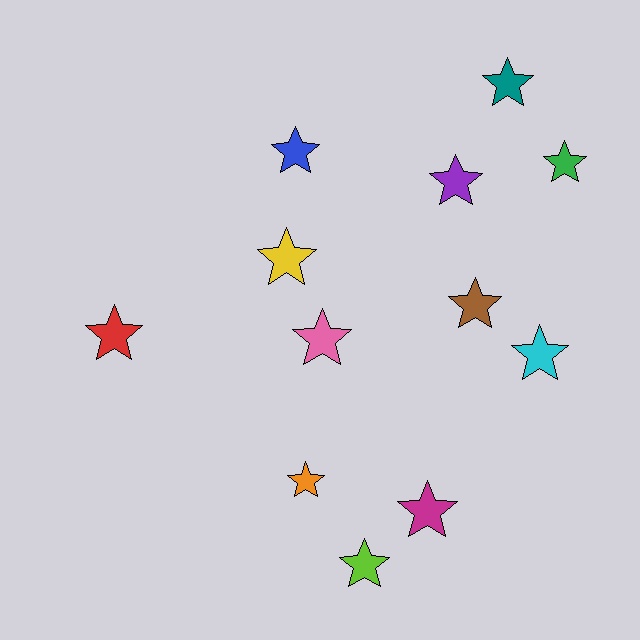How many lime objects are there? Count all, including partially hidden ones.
There is 1 lime object.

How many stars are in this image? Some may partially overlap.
There are 12 stars.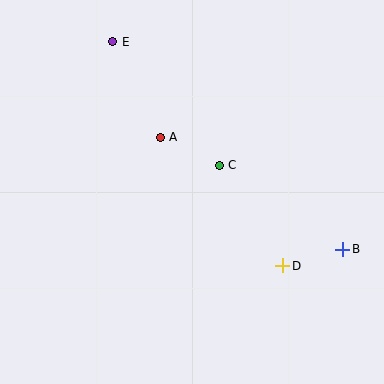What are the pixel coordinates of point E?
Point E is at (113, 42).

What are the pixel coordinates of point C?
Point C is at (219, 165).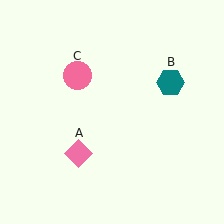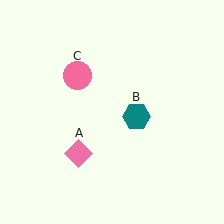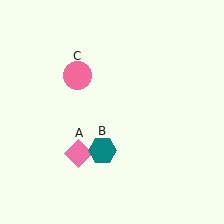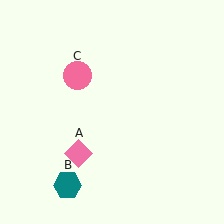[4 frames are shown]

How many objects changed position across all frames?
1 object changed position: teal hexagon (object B).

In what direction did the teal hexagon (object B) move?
The teal hexagon (object B) moved down and to the left.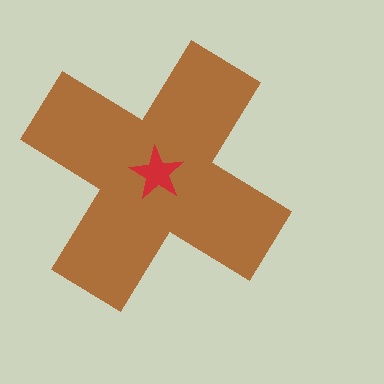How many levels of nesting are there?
2.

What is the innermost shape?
The red star.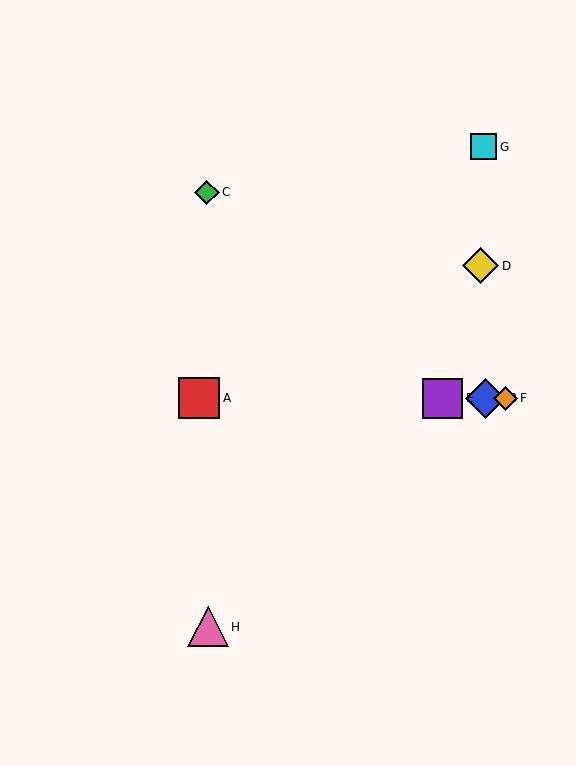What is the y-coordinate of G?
Object G is at y≈147.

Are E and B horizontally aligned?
Yes, both are at y≈398.